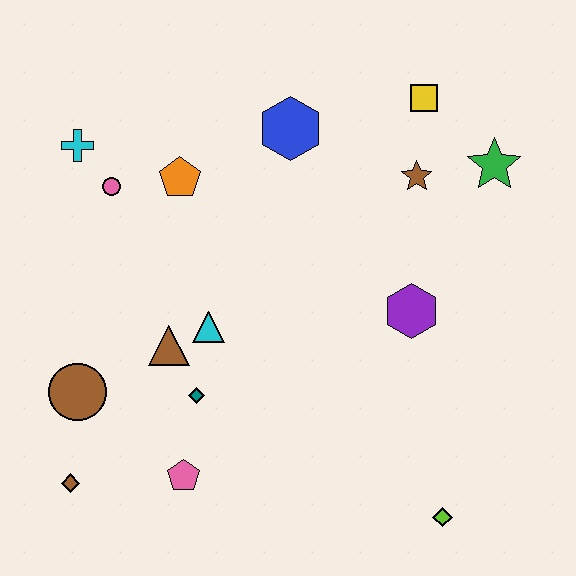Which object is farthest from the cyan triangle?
The green star is farthest from the cyan triangle.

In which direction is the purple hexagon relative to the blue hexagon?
The purple hexagon is below the blue hexagon.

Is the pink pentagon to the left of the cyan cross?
No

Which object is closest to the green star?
The brown star is closest to the green star.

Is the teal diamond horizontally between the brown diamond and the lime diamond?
Yes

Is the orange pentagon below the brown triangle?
No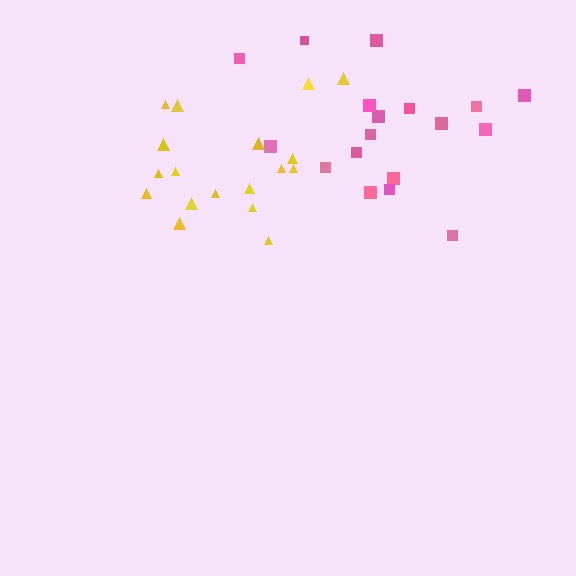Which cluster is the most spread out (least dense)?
Pink.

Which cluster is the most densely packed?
Yellow.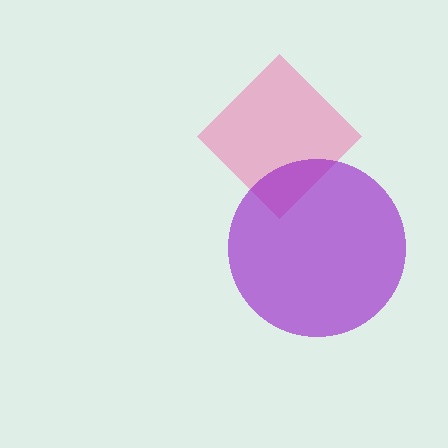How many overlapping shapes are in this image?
There are 2 overlapping shapes in the image.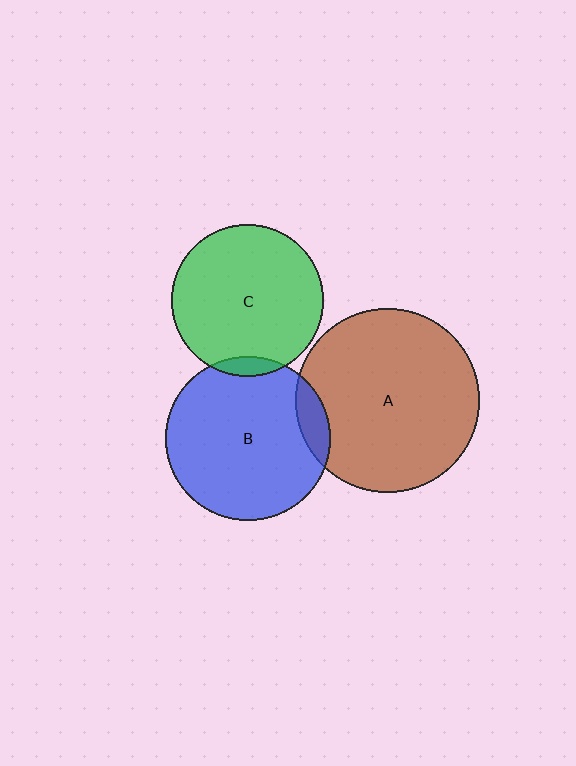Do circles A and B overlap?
Yes.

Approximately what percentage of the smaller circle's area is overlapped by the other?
Approximately 10%.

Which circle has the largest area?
Circle A (brown).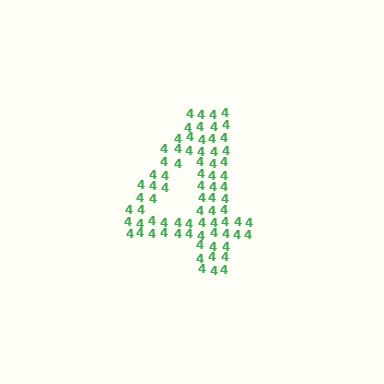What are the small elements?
The small elements are digit 4's.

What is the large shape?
The large shape is the digit 4.